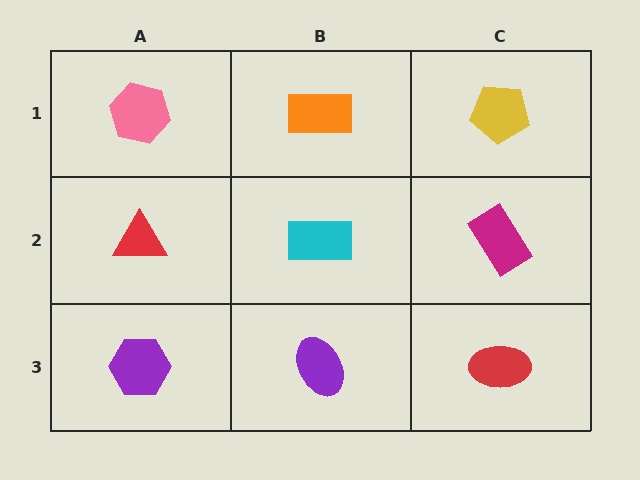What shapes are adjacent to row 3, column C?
A magenta rectangle (row 2, column C), a purple ellipse (row 3, column B).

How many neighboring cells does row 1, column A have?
2.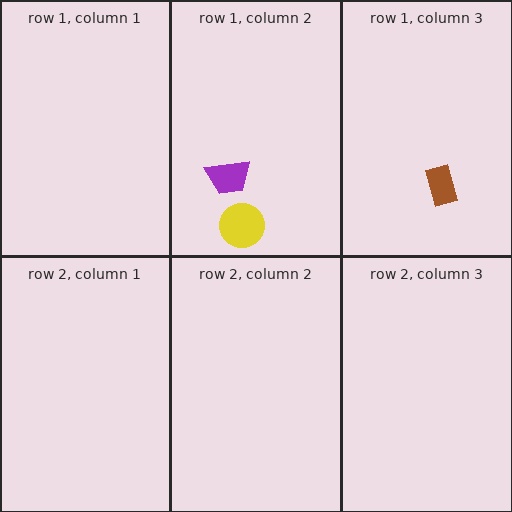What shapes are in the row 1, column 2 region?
The yellow circle, the purple trapezoid.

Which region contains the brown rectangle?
The row 1, column 3 region.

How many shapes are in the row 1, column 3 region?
1.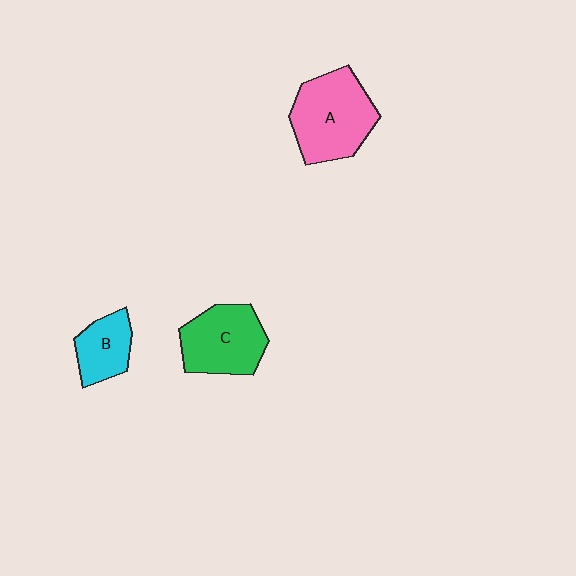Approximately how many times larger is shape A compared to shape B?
Approximately 1.9 times.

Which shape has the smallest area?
Shape B (cyan).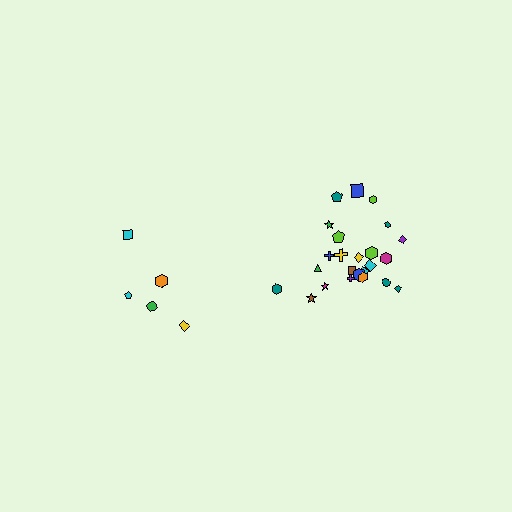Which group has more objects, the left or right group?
The right group.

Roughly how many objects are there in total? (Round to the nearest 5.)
Roughly 30 objects in total.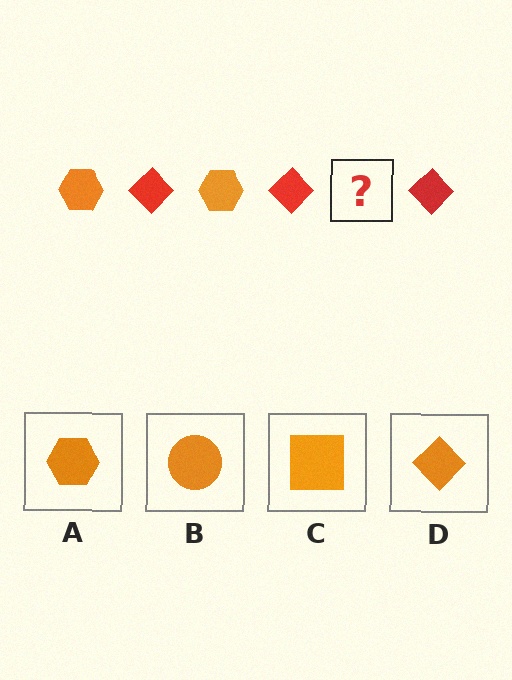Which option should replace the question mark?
Option A.